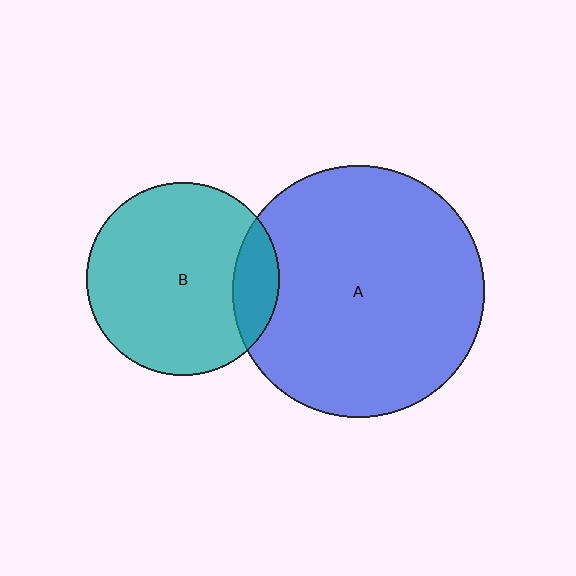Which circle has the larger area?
Circle A (blue).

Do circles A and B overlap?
Yes.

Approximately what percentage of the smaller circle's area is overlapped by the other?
Approximately 15%.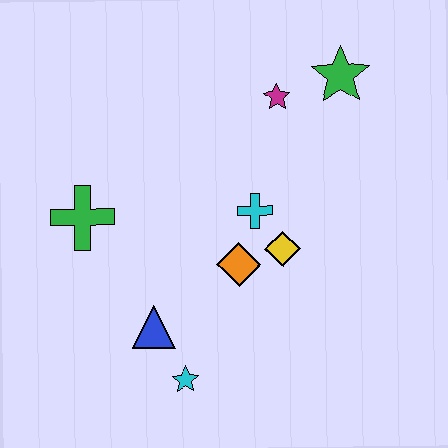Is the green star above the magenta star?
Yes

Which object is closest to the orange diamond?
The yellow diamond is closest to the orange diamond.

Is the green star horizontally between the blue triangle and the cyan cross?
No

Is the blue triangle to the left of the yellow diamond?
Yes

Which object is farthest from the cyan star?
The green star is farthest from the cyan star.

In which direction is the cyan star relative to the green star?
The cyan star is below the green star.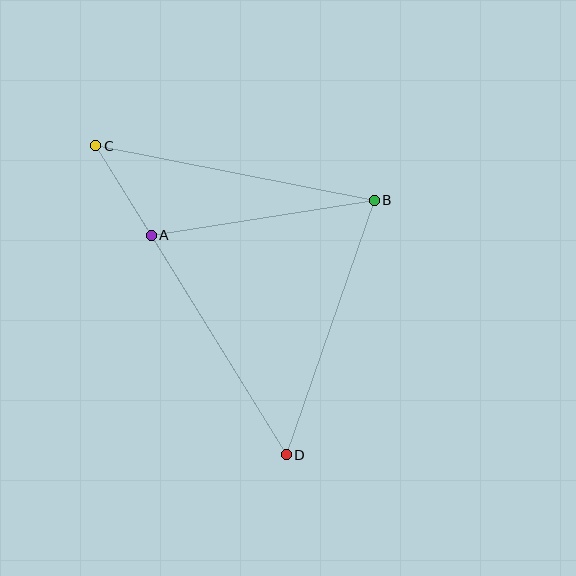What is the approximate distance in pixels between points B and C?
The distance between B and C is approximately 284 pixels.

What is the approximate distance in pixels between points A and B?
The distance between A and B is approximately 226 pixels.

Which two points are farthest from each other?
Points C and D are farthest from each other.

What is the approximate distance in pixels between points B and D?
The distance between B and D is approximately 269 pixels.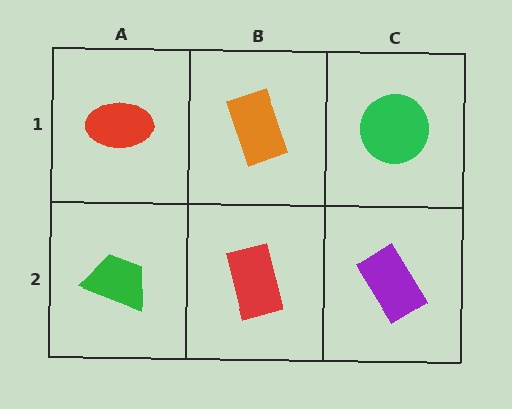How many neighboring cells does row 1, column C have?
2.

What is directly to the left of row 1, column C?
An orange rectangle.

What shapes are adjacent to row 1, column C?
A purple rectangle (row 2, column C), an orange rectangle (row 1, column B).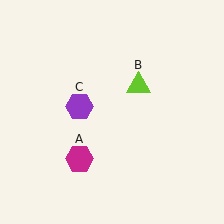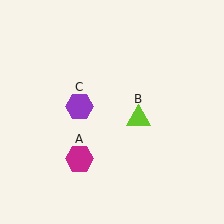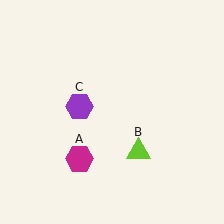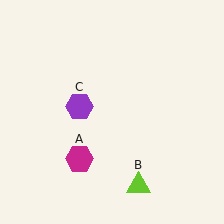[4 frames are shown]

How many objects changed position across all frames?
1 object changed position: lime triangle (object B).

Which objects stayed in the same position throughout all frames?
Magenta hexagon (object A) and purple hexagon (object C) remained stationary.